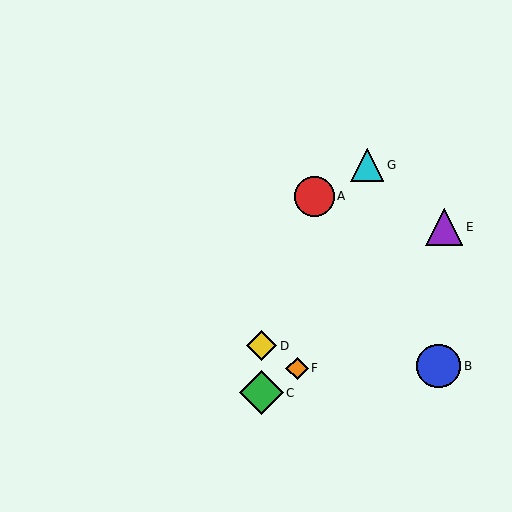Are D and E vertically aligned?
No, D is at x≈261 and E is at x≈444.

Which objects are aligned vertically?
Objects C, D are aligned vertically.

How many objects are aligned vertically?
2 objects (C, D) are aligned vertically.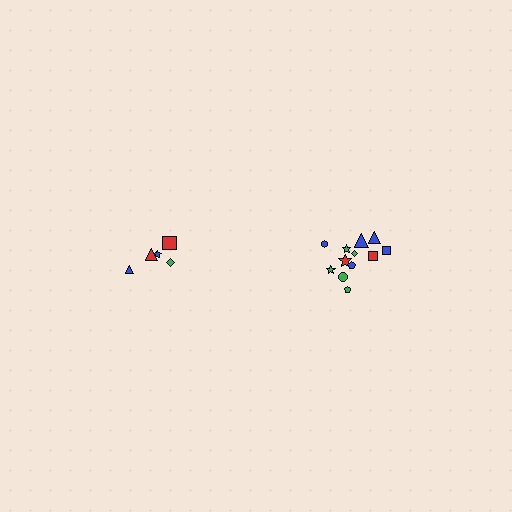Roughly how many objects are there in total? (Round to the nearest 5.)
Roughly 15 objects in total.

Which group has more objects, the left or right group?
The right group.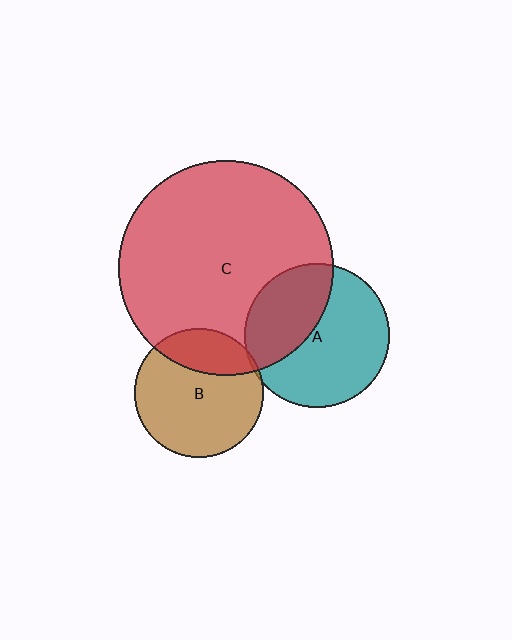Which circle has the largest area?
Circle C (red).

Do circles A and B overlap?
Yes.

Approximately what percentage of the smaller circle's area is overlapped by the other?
Approximately 5%.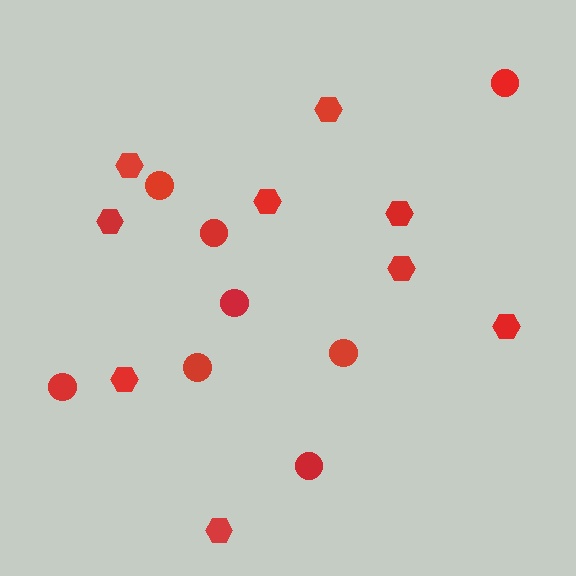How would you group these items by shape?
There are 2 groups: one group of hexagons (9) and one group of circles (8).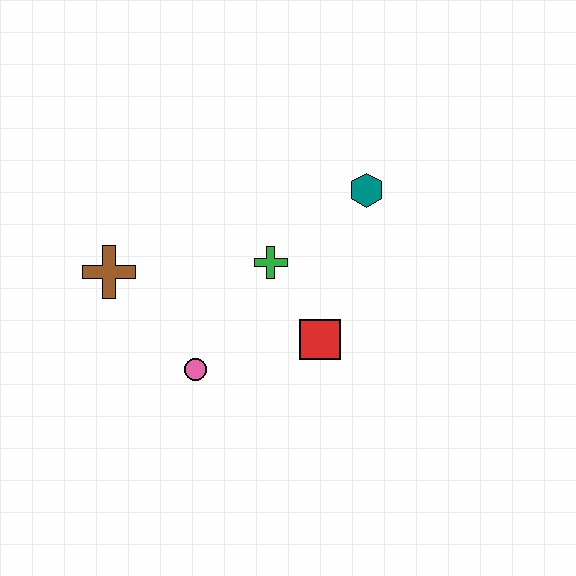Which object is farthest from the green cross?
The brown cross is farthest from the green cross.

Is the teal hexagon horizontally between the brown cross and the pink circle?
No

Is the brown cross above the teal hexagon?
No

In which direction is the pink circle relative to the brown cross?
The pink circle is below the brown cross.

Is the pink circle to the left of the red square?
Yes